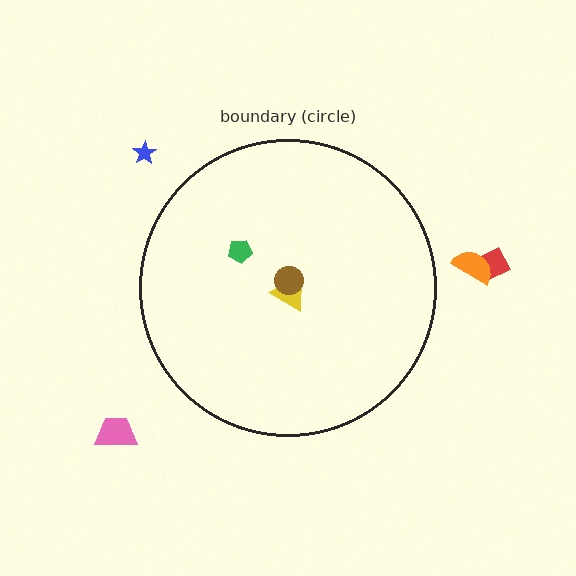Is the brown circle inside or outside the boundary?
Inside.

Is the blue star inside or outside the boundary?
Outside.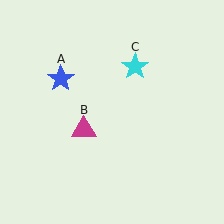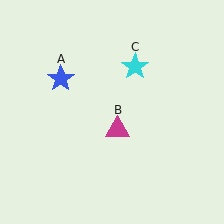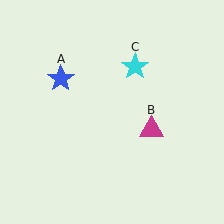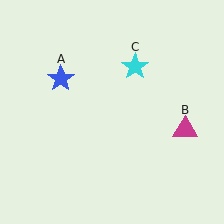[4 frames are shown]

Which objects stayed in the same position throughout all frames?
Blue star (object A) and cyan star (object C) remained stationary.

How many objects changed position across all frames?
1 object changed position: magenta triangle (object B).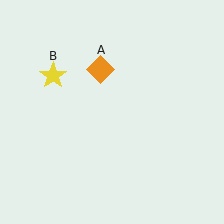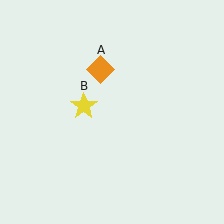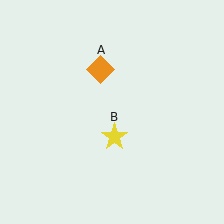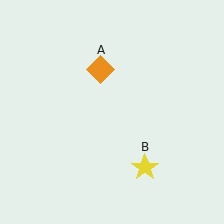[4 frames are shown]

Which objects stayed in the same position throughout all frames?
Orange diamond (object A) remained stationary.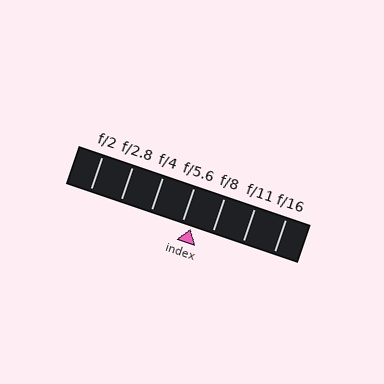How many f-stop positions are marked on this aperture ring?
There are 7 f-stop positions marked.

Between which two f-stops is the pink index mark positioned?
The index mark is between f/5.6 and f/8.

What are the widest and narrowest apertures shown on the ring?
The widest aperture shown is f/2 and the narrowest is f/16.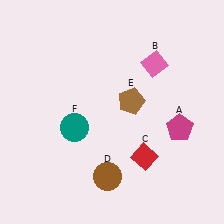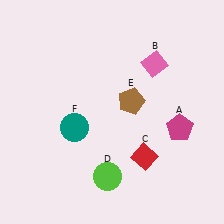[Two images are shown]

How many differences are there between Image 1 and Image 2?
There is 1 difference between the two images.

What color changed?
The circle (D) changed from brown in Image 1 to lime in Image 2.